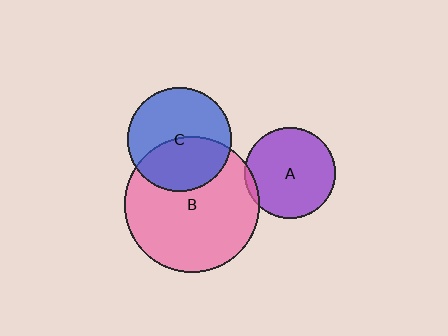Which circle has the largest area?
Circle B (pink).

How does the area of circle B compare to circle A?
Approximately 2.2 times.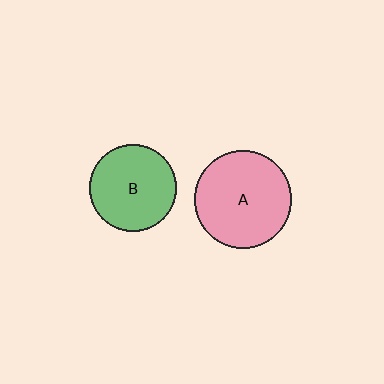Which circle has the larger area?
Circle A (pink).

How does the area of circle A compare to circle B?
Approximately 1.3 times.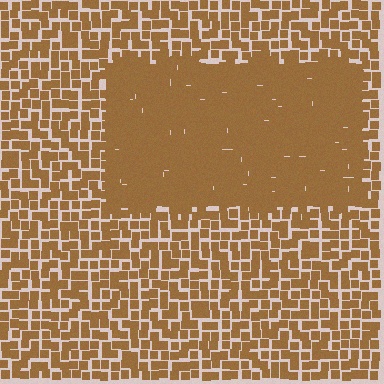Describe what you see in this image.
The image contains small brown elements arranged at two different densities. A rectangle-shaped region is visible where the elements are more densely packed than the surrounding area.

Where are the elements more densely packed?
The elements are more densely packed inside the rectangle boundary.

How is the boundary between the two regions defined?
The boundary is defined by a change in element density (approximately 2.0x ratio). All elements are the same color, size, and shape.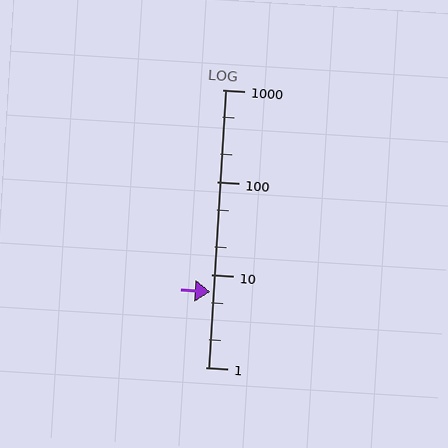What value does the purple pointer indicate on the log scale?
The pointer indicates approximately 6.6.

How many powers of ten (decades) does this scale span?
The scale spans 3 decades, from 1 to 1000.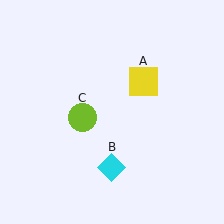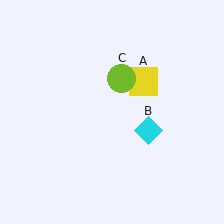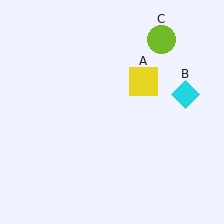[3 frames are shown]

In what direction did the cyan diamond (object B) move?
The cyan diamond (object B) moved up and to the right.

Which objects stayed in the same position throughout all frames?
Yellow square (object A) remained stationary.